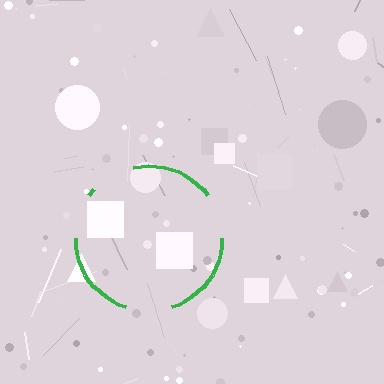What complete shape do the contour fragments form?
The contour fragments form a circle.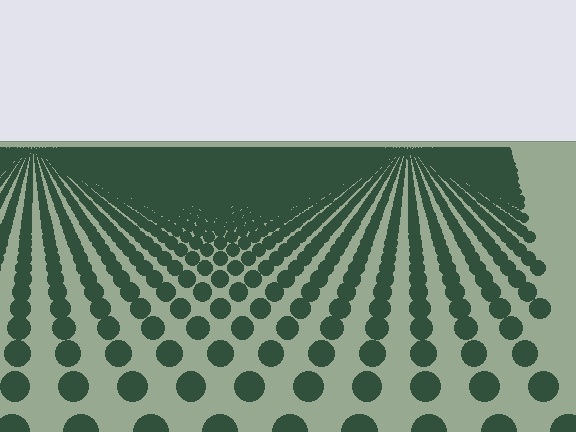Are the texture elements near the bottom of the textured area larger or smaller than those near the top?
Larger. Near the bottom, elements are closer to the viewer and appear at a bigger on-screen size.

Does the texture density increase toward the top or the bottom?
Density increases toward the top.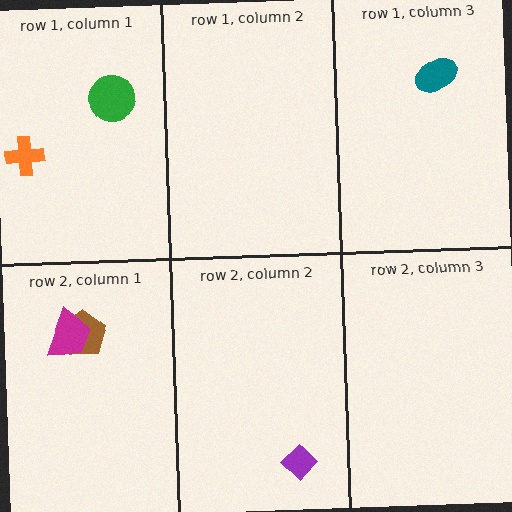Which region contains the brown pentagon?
The row 2, column 1 region.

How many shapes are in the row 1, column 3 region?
1.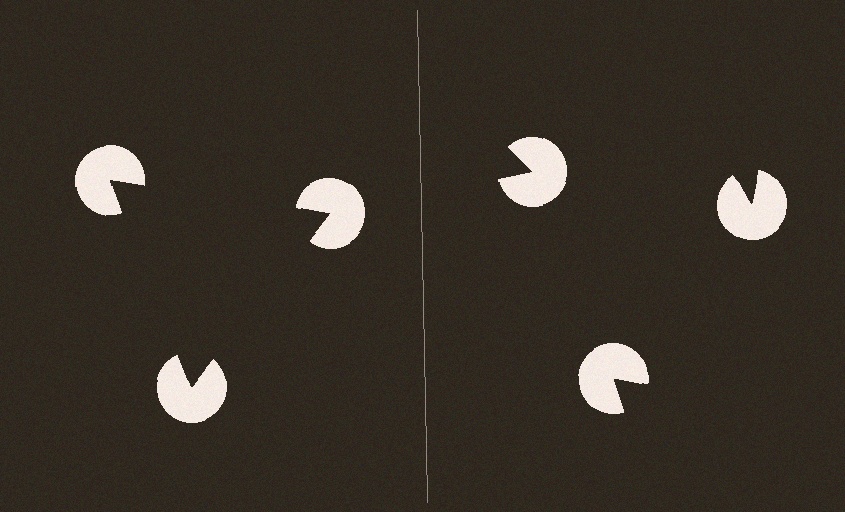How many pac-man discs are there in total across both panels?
6 — 3 on each side.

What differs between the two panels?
The pac-man discs are positioned identically on both sides; only the wedge orientations differ. On the left they align to a triangle; on the right they are misaligned.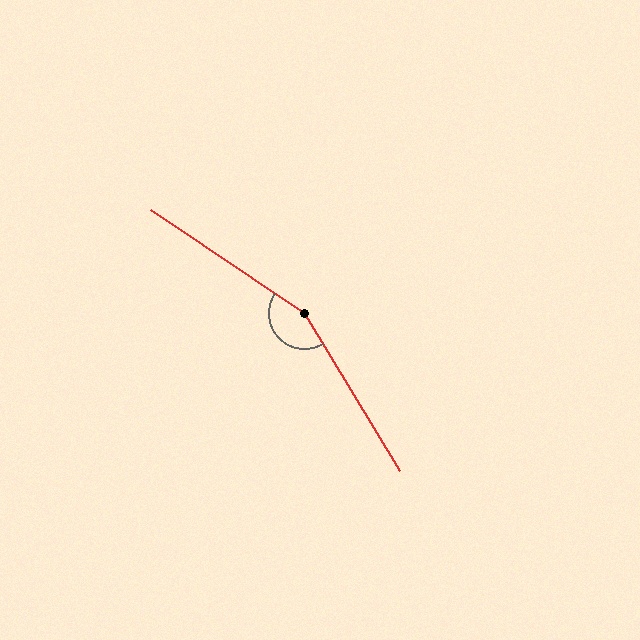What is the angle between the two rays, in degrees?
Approximately 155 degrees.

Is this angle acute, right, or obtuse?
It is obtuse.